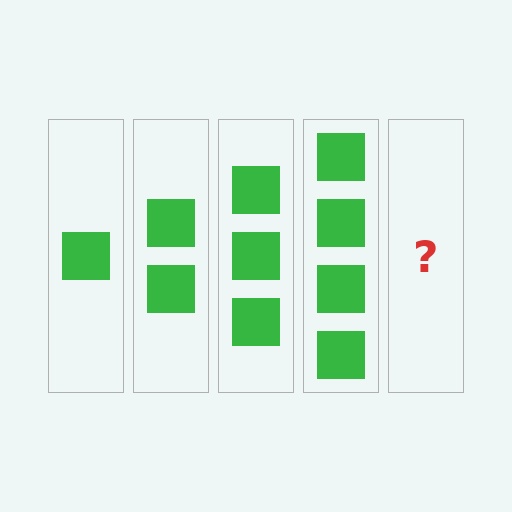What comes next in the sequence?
The next element should be 5 squares.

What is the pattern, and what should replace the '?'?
The pattern is that each step adds one more square. The '?' should be 5 squares.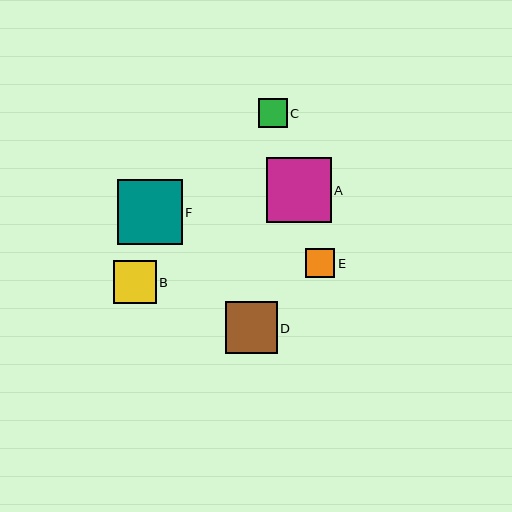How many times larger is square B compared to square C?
Square B is approximately 1.5 times the size of square C.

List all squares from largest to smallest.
From largest to smallest: A, F, D, B, E, C.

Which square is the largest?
Square A is the largest with a size of approximately 65 pixels.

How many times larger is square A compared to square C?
Square A is approximately 2.3 times the size of square C.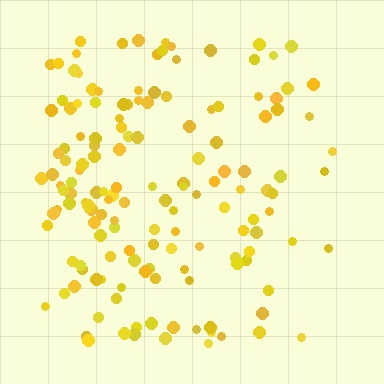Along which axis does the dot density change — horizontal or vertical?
Horizontal.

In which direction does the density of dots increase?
From right to left, with the left side densest.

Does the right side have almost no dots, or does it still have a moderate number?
Still a moderate number, just noticeably fewer than the left.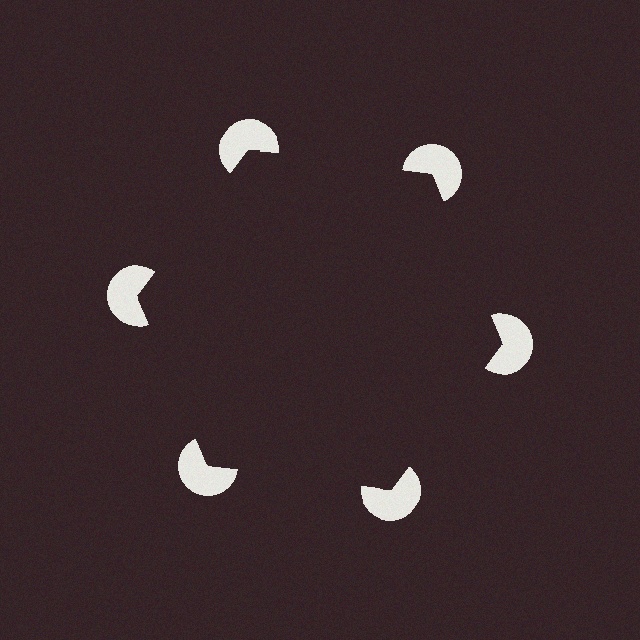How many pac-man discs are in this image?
There are 6 — one at each vertex of the illusory hexagon.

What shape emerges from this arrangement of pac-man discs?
An illusory hexagon — its edges are inferred from the aligned wedge cuts in the pac-man discs, not physically drawn.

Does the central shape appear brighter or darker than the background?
It typically appears slightly darker than the background, even though no actual brightness change is drawn.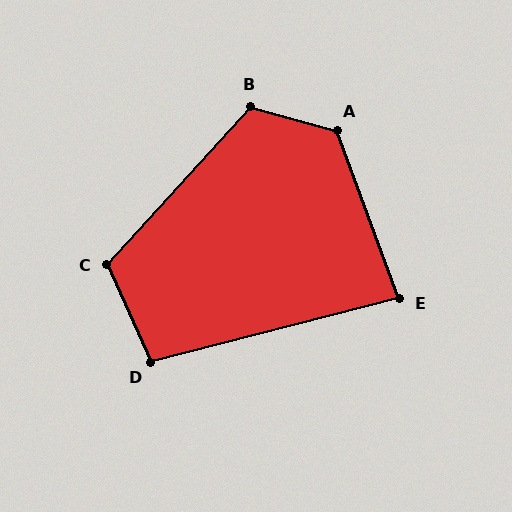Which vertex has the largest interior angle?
A, at approximately 126 degrees.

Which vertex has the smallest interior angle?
E, at approximately 84 degrees.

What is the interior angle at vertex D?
Approximately 100 degrees (obtuse).